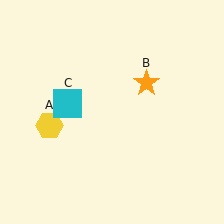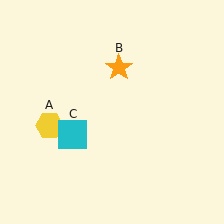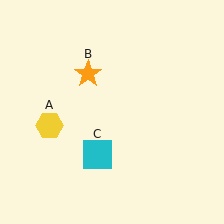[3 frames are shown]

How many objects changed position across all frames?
2 objects changed position: orange star (object B), cyan square (object C).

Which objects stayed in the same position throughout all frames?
Yellow hexagon (object A) remained stationary.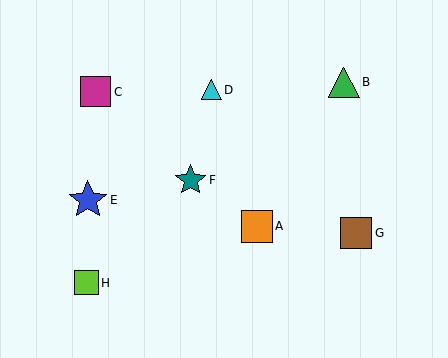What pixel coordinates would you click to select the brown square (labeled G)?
Click at (356, 233) to select the brown square G.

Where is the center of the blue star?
The center of the blue star is at (88, 200).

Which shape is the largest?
The blue star (labeled E) is the largest.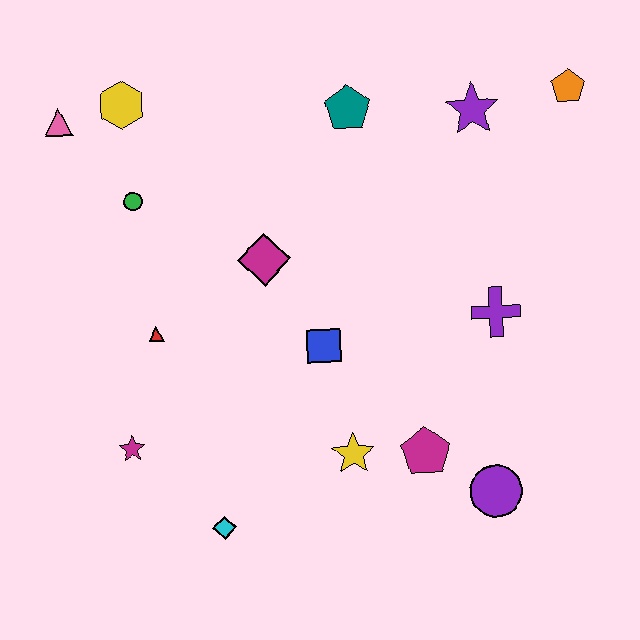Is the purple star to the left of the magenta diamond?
No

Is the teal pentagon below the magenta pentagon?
No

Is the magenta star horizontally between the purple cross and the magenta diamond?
No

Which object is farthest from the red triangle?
The orange pentagon is farthest from the red triangle.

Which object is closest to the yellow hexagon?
The pink triangle is closest to the yellow hexagon.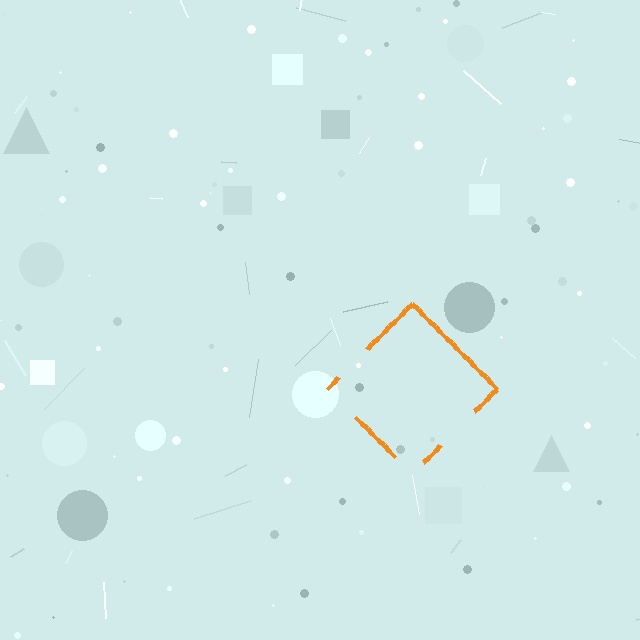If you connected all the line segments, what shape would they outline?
They would outline a diamond.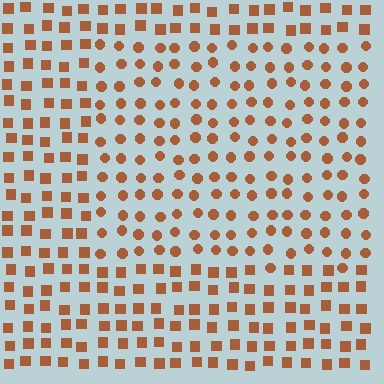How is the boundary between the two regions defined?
The boundary is defined by a change in element shape: circles inside vs. squares outside. All elements share the same color and spacing.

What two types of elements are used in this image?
The image uses circles inside the rectangle region and squares outside it.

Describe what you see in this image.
The image is filled with small brown elements arranged in a uniform grid. A rectangle-shaped region contains circles, while the surrounding area contains squares. The boundary is defined purely by the change in element shape.